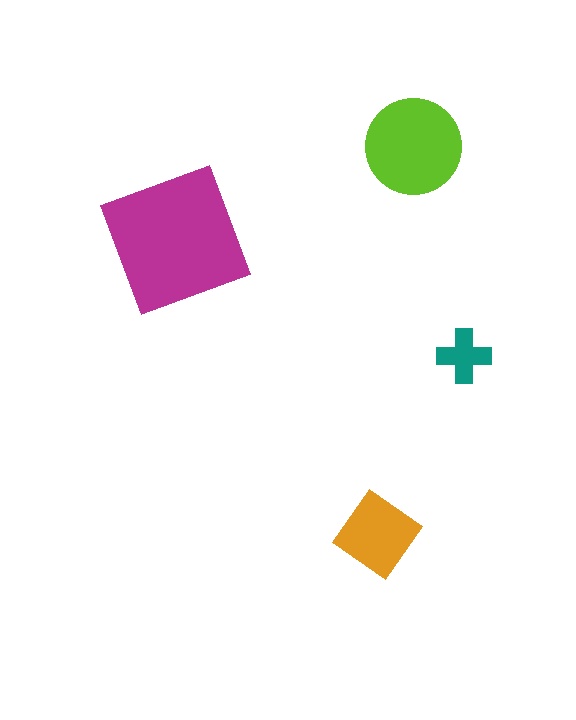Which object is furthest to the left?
The magenta square is leftmost.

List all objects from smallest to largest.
The teal cross, the orange diamond, the lime circle, the magenta square.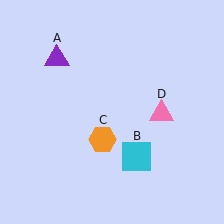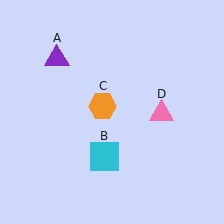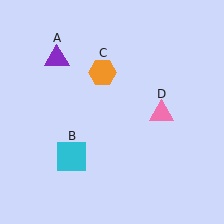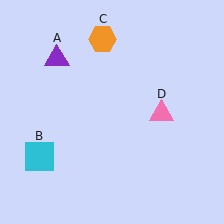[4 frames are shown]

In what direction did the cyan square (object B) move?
The cyan square (object B) moved left.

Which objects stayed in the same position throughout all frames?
Purple triangle (object A) and pink triangle (object D) remained stationary.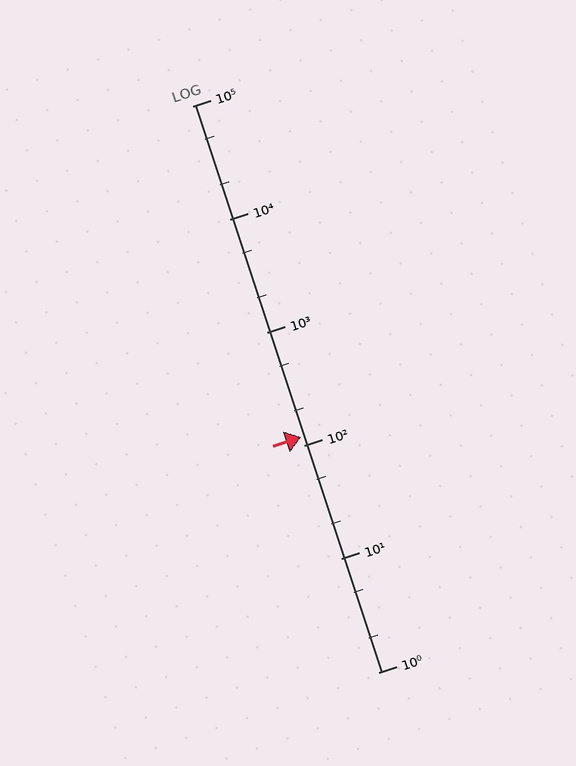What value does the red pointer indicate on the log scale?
The pointer indicates approximately 120.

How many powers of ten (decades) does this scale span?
The scale spans 5 decades, from 1 to 100000.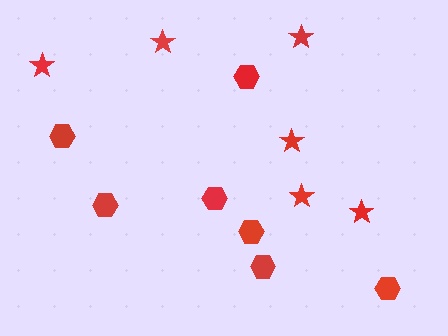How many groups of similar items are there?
There are 2 groups: one group of hexagons (7) and one group of stars (6).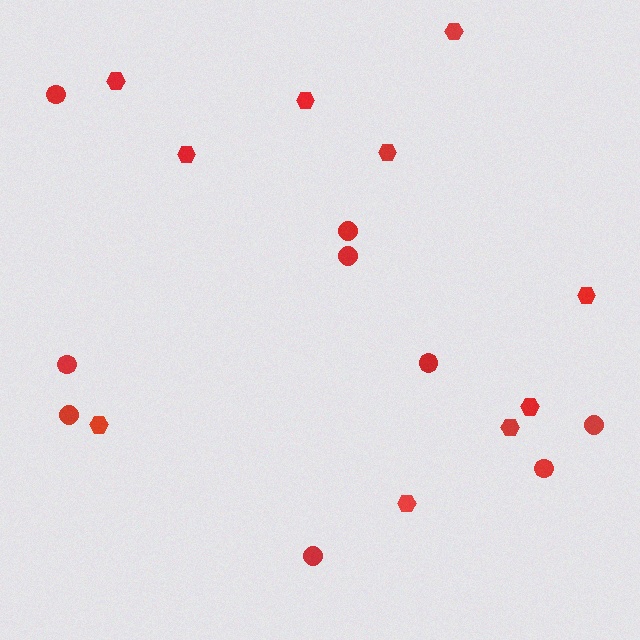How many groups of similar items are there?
There are 2 groups: one group of hexagons (10) and one group of circles (9).